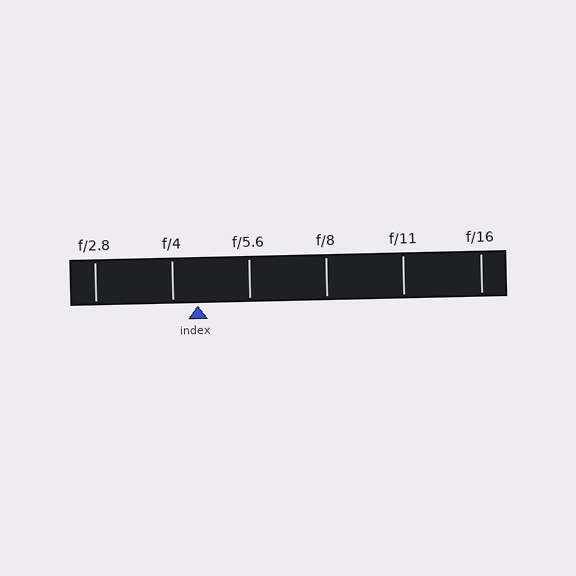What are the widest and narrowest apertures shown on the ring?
The widest aperture shown is f/2.8 and the narrowest is f/16.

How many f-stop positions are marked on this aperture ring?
There are 6 f-stop positions marked.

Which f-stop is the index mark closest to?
The index mark is closest to f/4.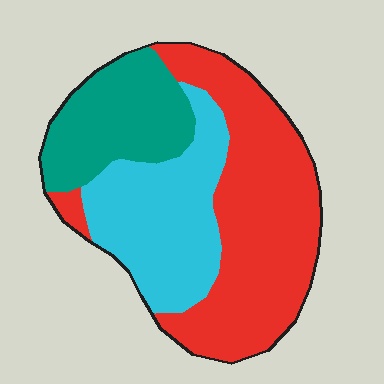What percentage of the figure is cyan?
Cyan covers 30% of the figure.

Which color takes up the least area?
Teal, at roughly 25%.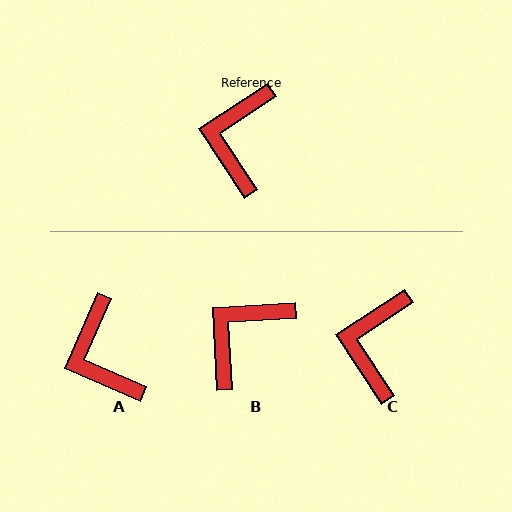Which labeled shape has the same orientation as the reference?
C.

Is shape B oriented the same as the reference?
No, it is off by about 30 degrees.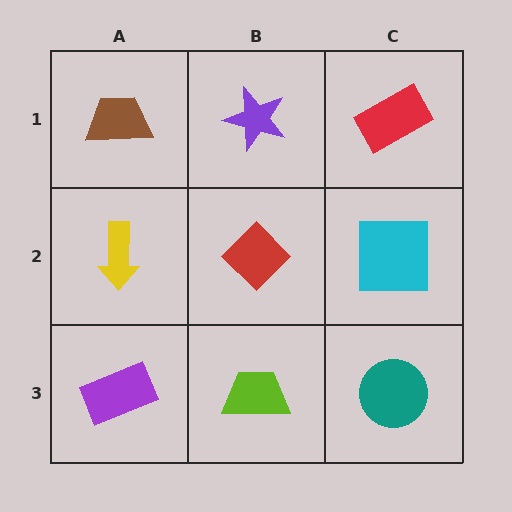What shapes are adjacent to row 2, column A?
A brown trapezoid (row 1, column A), a purple rectangle (row 3, column A), a red diamond (row 2, column B).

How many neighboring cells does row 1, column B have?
3.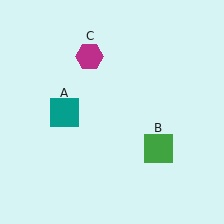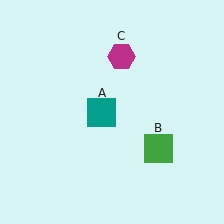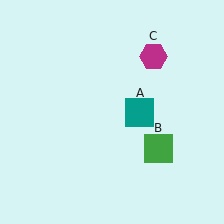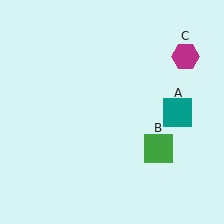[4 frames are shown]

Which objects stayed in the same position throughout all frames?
Green square (object B) remained stationary.